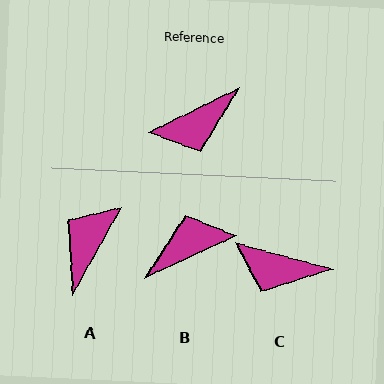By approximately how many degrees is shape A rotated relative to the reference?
Approximately 145 degrees clockwise.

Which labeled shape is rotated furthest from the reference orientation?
B, about 178 degrees away.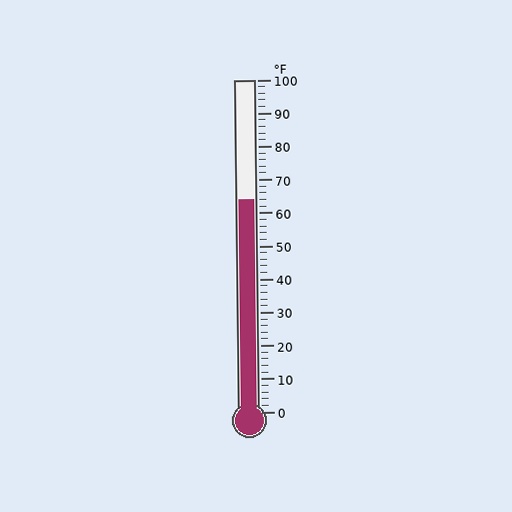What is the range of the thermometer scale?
The thermometer scale ranges from 0°F to 100°F.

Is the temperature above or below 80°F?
The temperature is below 80°F.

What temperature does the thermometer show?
The thermometer shows approximately 64°F.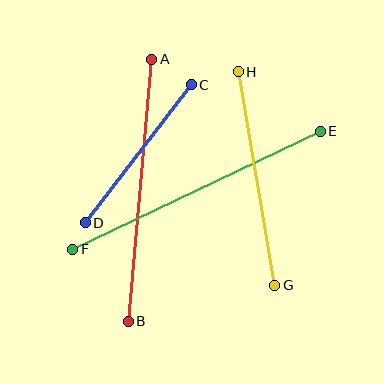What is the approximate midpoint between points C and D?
The midpoint is at approximately (138, 154) pixels.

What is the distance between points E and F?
The distance is approximately 274 pixels.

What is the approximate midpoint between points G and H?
The midpoint is at approximately (257, 179) pixels.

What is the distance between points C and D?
The distance is approximately 174 pixels.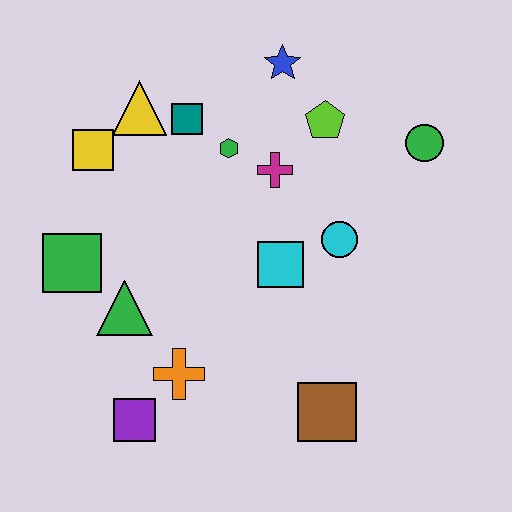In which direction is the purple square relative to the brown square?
The purple square is to the left of the brown square.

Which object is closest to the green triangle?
The green square is closest to the green triangle.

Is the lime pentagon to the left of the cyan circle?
Yes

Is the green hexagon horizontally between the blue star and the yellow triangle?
Yes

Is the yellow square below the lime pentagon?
Yes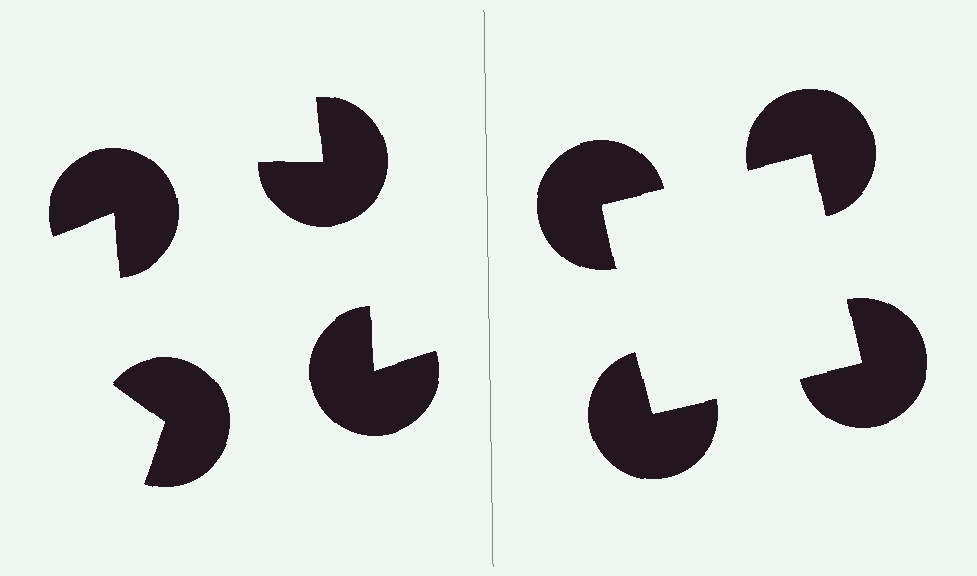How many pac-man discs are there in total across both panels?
8 — 4 on each side.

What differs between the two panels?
The pac-man discs are positioned identically on both sides; only the wedge orientations differ. On the right they align to a square; on the left they are misaligned.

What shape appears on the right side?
An illusory square.